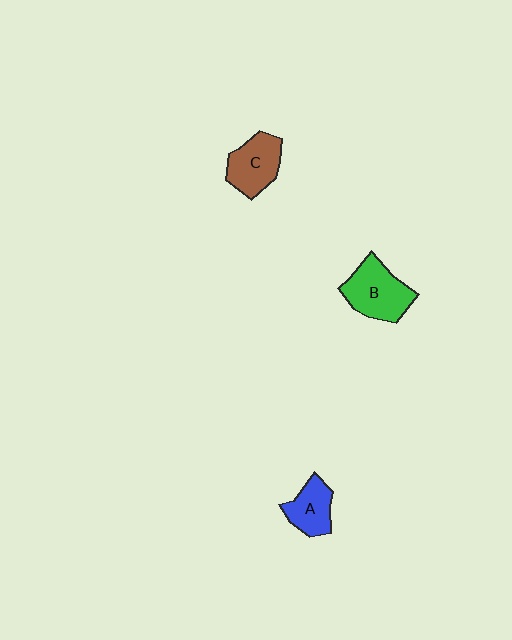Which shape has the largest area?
Shape B (green).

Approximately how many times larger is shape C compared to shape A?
Approximately 1.3 times.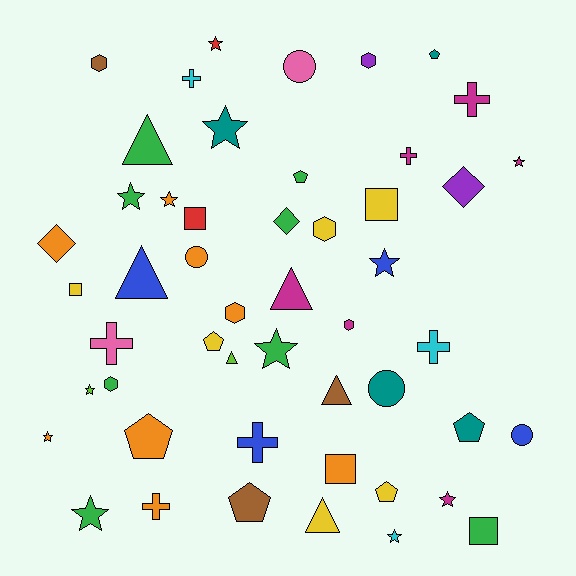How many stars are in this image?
There are 12 stars.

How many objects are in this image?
There are 50 objects.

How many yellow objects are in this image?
There are 6 yellow objects.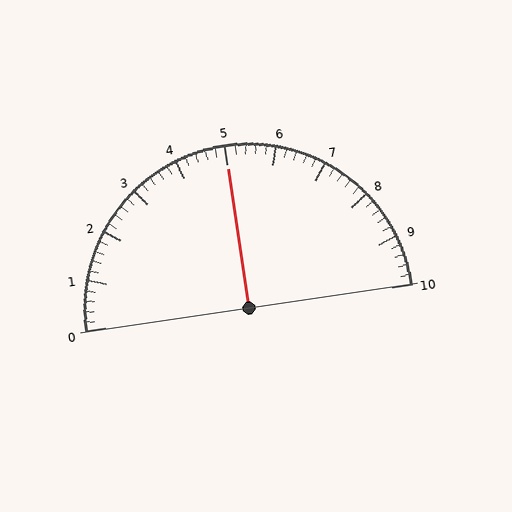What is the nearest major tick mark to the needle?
The nearest major tick mark is 5.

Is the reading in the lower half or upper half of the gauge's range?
The reading is in the upper half of the range (0 to 10).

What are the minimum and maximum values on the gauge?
The gauge ranges from 0 to 10.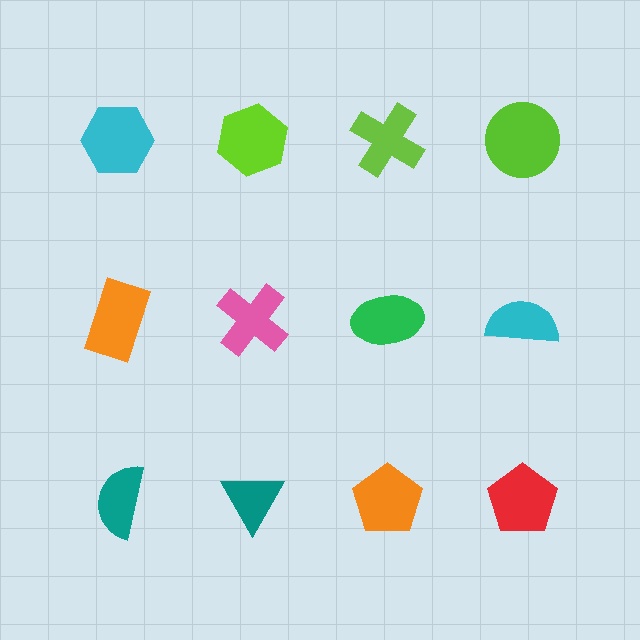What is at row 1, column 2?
A lime hexagon.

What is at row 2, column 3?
A green ellipse.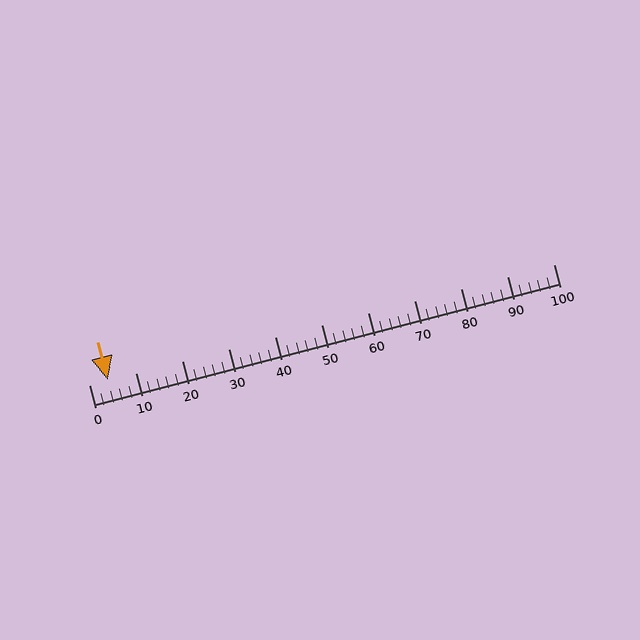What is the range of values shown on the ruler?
The ruler shows values from 0 to 100.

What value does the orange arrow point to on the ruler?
The orange arrow points to approximately 4.